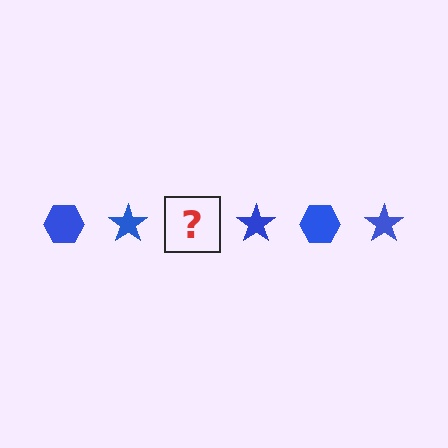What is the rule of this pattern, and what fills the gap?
The rule is that the pattern cycles through hexagon, star shapes in blue. The gap should be filled with a blue hexagon.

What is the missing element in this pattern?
The missing element is a blue hexagon.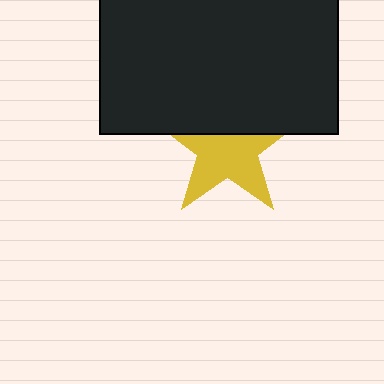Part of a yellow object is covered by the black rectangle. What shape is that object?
It is a star.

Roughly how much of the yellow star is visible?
About half of it is visible (roughly 61%).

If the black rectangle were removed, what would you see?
You would see the complete yellow star.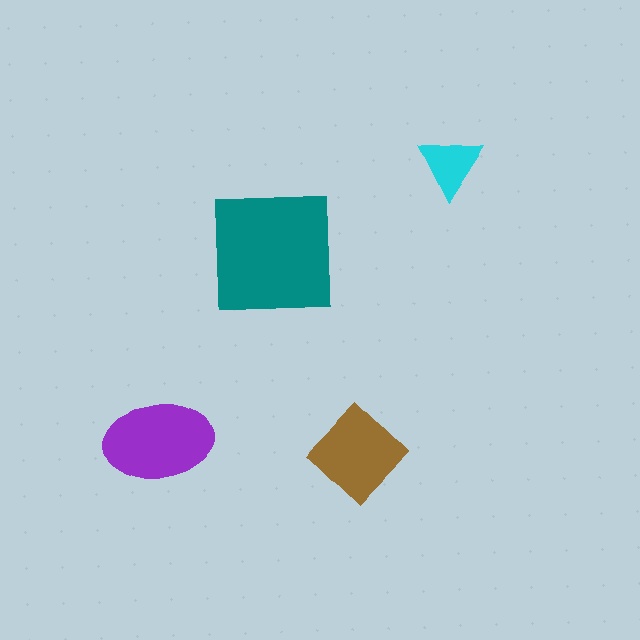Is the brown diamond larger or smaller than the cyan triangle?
Larger.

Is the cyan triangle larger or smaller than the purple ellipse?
Smaller.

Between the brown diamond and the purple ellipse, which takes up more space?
The purple ellipse.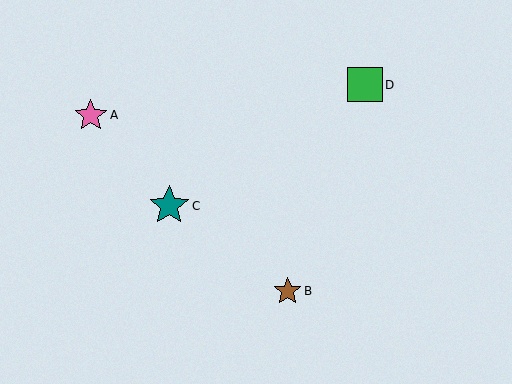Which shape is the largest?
The teal star (labeled C) is the largest.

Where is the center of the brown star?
The center of the brown star is at (288, 291).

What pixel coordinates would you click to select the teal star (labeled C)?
Click at (169, 206) to select the teal star C.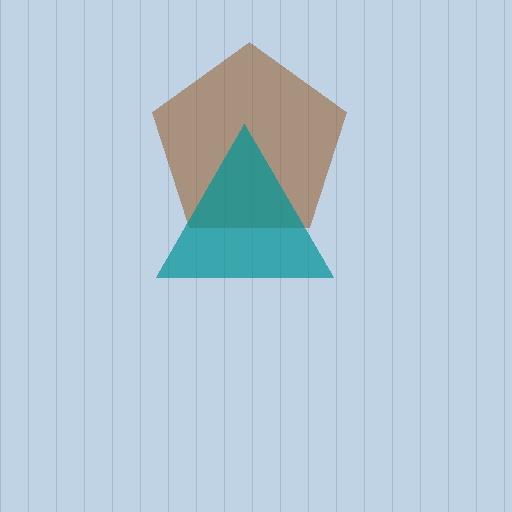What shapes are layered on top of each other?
The layered shapes are: a brown pentagon, a teal triangle.